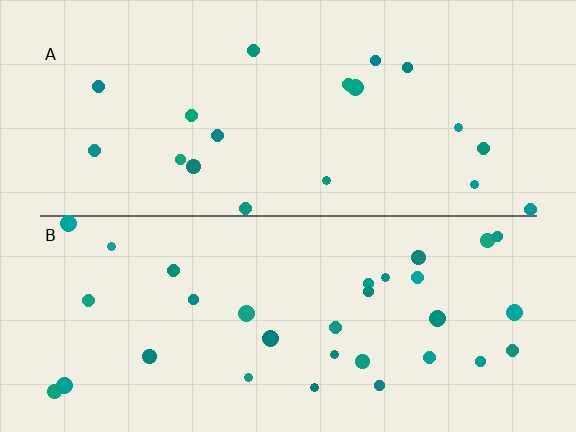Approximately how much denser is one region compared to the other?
Approximately 1.6× — region B over region A.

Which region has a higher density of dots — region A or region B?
B (the bottom).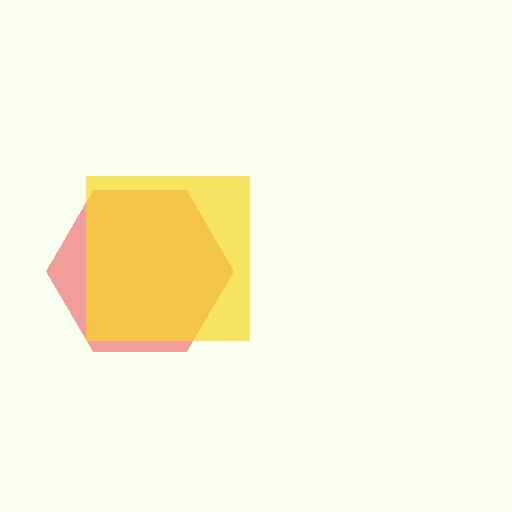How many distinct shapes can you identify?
There are 2 distinct shapes: a red hexagon, a yellow square.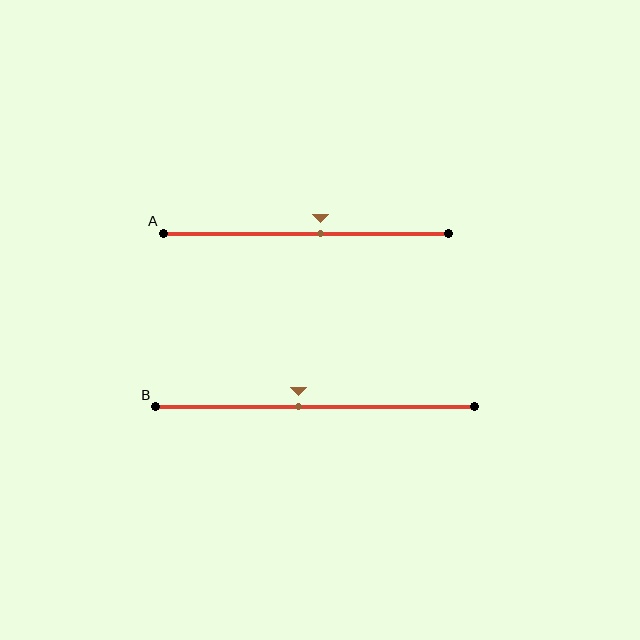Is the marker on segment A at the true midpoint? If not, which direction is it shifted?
No, the marker on segment A is shifted to the right by about 5% of the segment length.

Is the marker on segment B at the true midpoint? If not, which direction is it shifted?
No, the marker on segment B is shifted to the left by about 5% of the segment length.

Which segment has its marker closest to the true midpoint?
Segment A has its marker closest to the true midpoint.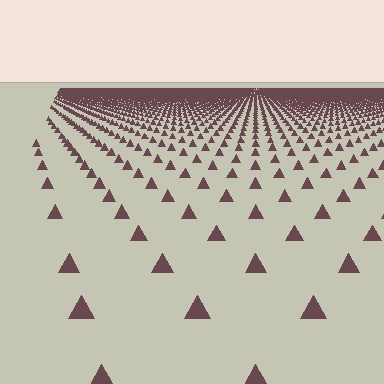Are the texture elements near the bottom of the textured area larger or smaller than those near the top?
Larger. Near the bottom, elements are closer to the viewer and appear at a bigger on-screen size.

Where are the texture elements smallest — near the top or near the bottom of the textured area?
Near the top.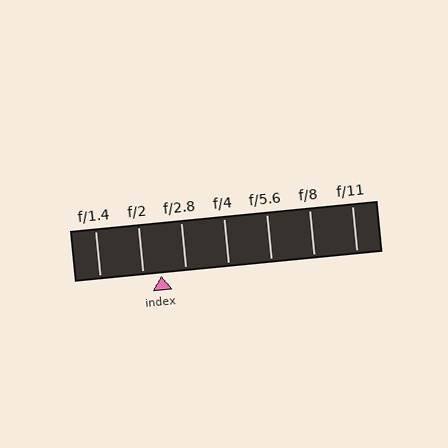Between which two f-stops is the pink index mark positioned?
The index mark is between f/2 and f/2.8.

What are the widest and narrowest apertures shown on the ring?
The widest aperture shown is f/1.4 and the narrowest is f/11.